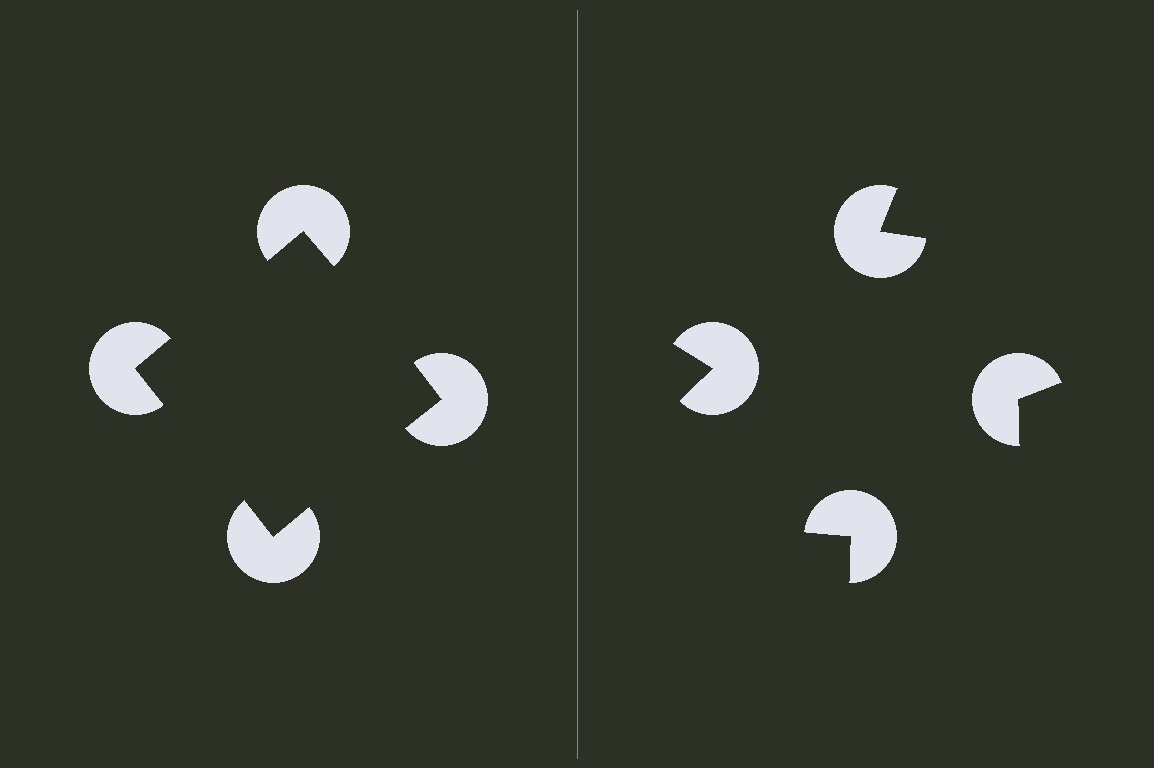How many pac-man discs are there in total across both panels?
8 — 4 on each side.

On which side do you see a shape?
An illusory square appears on the left side. On the right side the wedge cuts are rotated, so no coherent shape forms.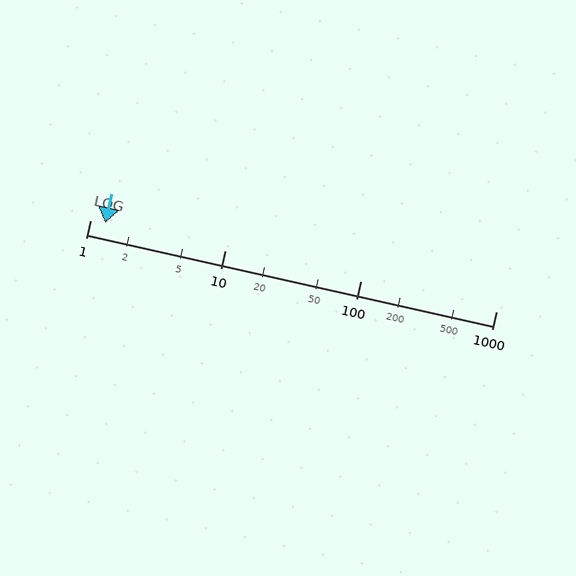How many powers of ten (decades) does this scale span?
The scale spans 3 decades, from 1 to 1000.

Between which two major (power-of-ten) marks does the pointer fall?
The pointer is between 1 and 10.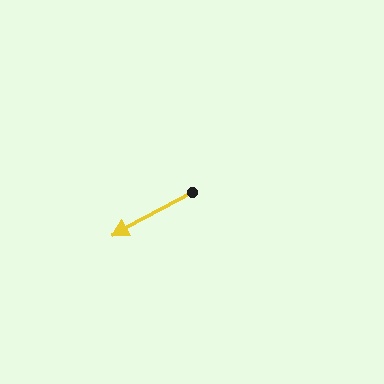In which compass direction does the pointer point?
Southwest.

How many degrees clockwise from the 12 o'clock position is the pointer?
Approximately 242 degrees.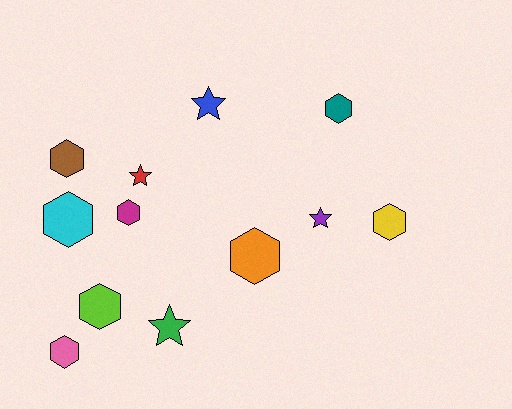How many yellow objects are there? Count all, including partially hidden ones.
There is 1 yellow object.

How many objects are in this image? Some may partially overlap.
There are 12 objects.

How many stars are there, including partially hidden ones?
There are 4 stars.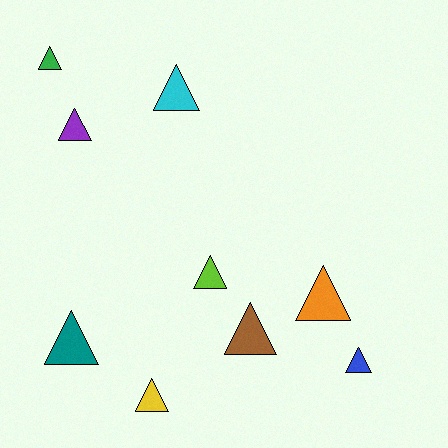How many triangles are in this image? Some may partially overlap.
There are 9 triangles.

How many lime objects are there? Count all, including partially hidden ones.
There is 1 lime object.